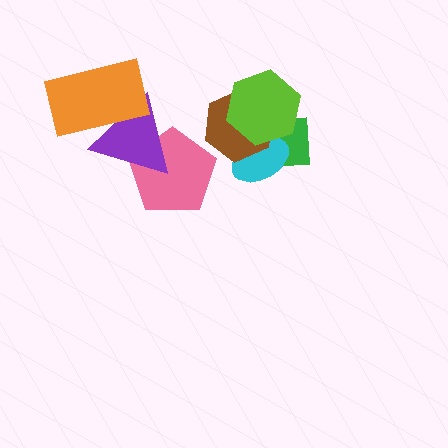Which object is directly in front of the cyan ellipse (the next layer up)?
The brown hexagon is directly in front of the cyan ellipse.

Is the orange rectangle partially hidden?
No, no other shape covers it.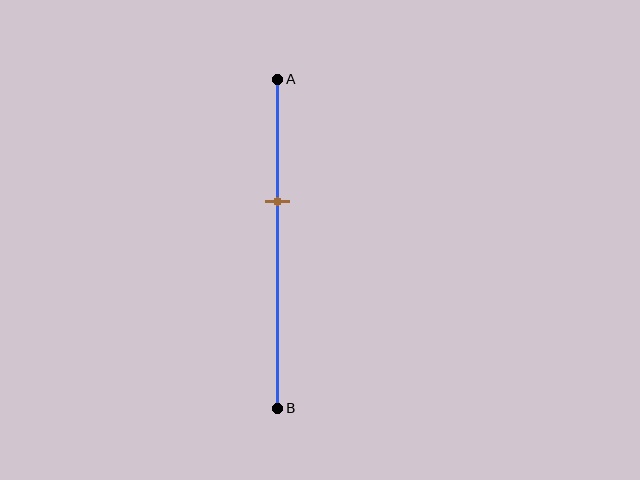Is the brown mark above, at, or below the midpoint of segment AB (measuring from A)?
The brown mark is above the midpoint of segment AB.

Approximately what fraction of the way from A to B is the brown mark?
The brown mark is approximately 35% of the way from A to B.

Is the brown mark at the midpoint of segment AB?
No, the mark is at about 35% from A, not at the 50% midpoint.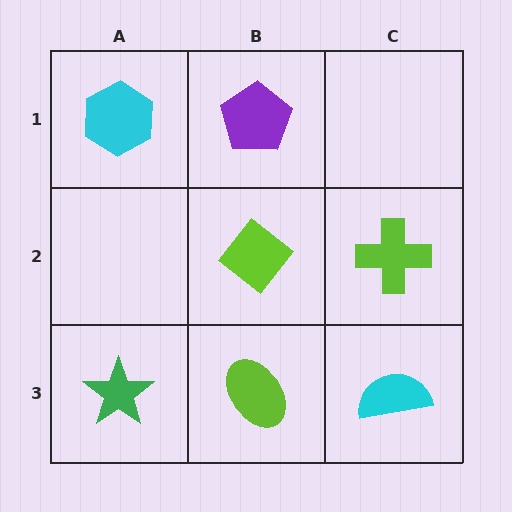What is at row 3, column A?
A green star.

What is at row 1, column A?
A cyan hexagon.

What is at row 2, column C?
A lime cross.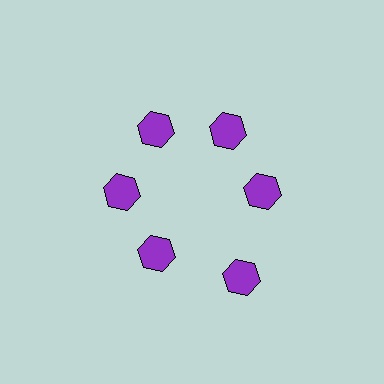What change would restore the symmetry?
The symmetry would be restored by moving it inward, back onto the ring so that all 6 hexagons sit at equal angles and equal distance from the center.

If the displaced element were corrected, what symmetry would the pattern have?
It would have 6-fold rotational symmetry — the pattern would map onto itself every 60 degrees.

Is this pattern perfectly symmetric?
No. The 6 purple hexagons are arranged in a ring, but one element near the 5 o'clock position is pushed outward from the center, breaking the 6-fold rotational symmetry.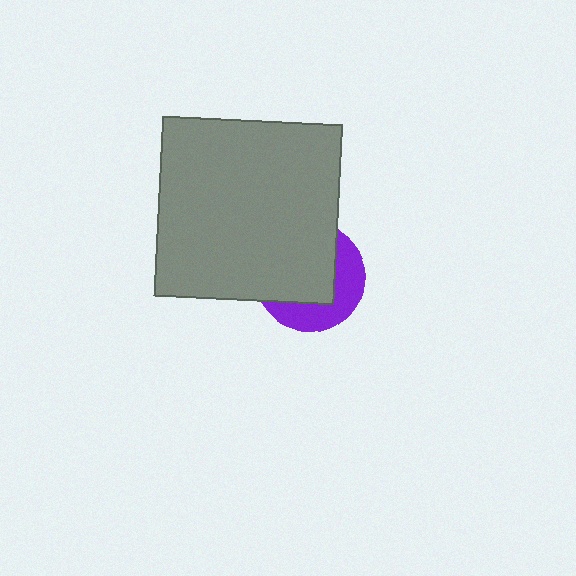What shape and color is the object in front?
The object in front is a gray square.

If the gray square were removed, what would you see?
You would see the complete purple circle.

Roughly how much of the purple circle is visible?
A small part of it is visible (roughly 38%).